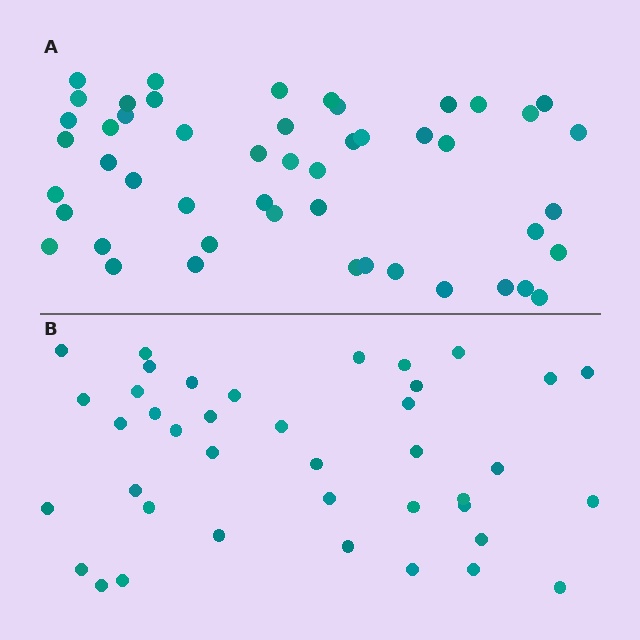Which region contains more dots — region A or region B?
Region A (the top region) has more dots.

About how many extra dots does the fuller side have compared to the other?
Region A has roughly 8 or so more dots than region B.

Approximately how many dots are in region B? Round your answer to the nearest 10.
About 40 dots.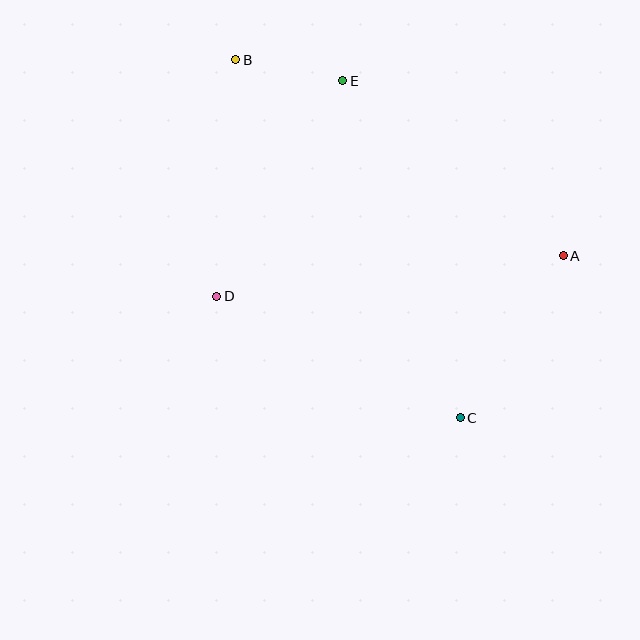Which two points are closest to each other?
Points B and E are closest to each other.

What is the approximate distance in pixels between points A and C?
The distance between A and C is approximately 192 pixels.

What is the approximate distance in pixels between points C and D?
The distance between C and D is approximately 272 pixels.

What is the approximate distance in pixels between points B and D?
The distance between B and D is approximately 237 pixels.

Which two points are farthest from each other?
Points B and C are farthest from each other.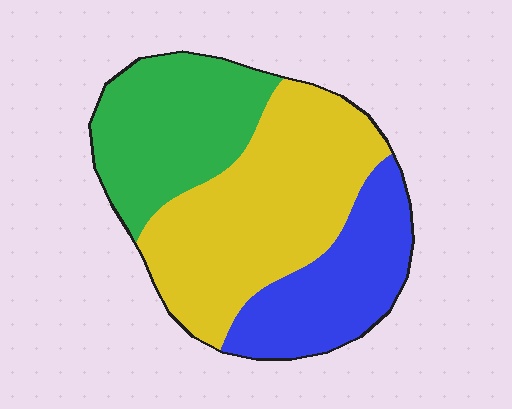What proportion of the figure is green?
Green takes up between a quarter and a half of the figure.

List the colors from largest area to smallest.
From largest to smallest: yellow, green, blue.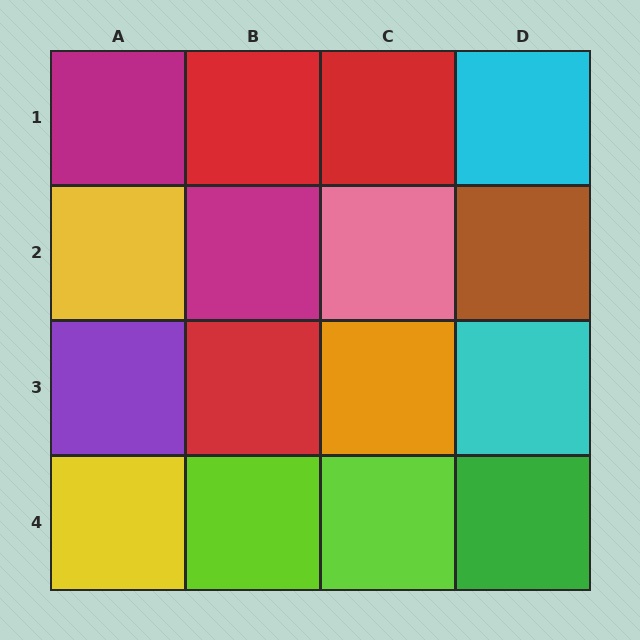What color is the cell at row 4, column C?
Lime.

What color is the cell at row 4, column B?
Lime.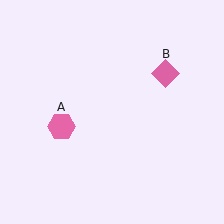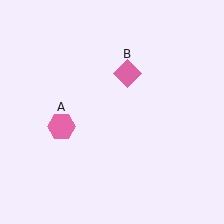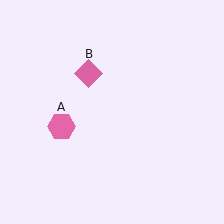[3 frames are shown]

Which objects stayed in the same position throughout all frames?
Pink hexagon (object A) remained stationary.